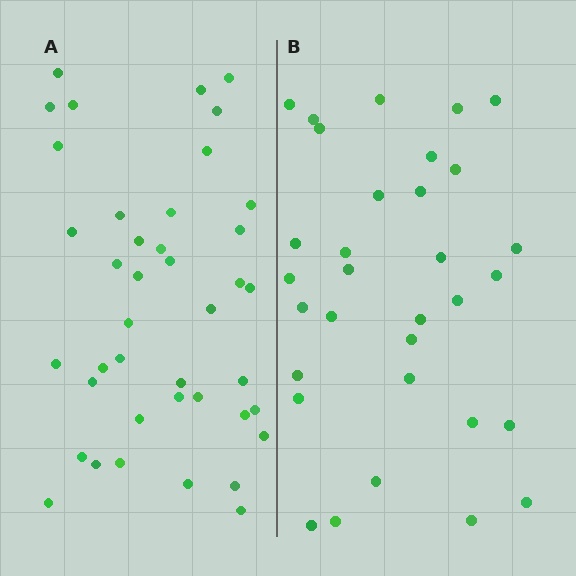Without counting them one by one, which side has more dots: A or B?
Region A (the left region) has more dots.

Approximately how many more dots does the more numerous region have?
Region A has roughly 8 or so more dots than region B.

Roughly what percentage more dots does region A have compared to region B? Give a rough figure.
About 30% more.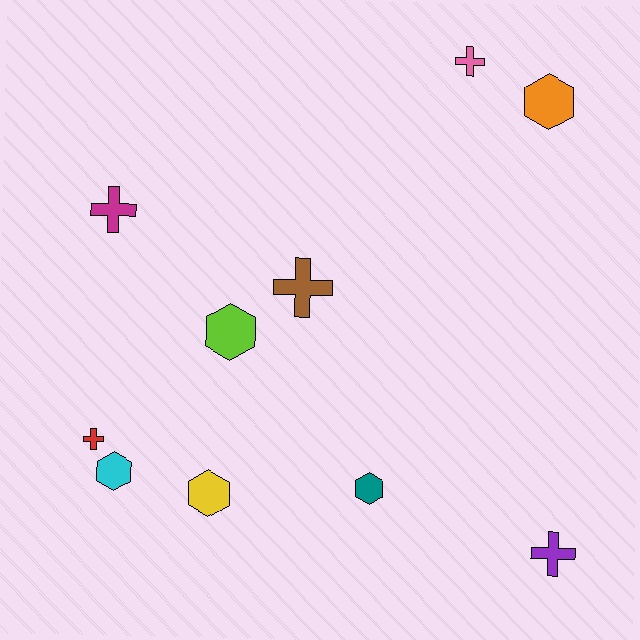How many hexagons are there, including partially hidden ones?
There are 5 hexagons.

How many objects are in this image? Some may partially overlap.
There are 10 objects.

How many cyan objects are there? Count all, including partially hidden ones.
There is 1 cyan object.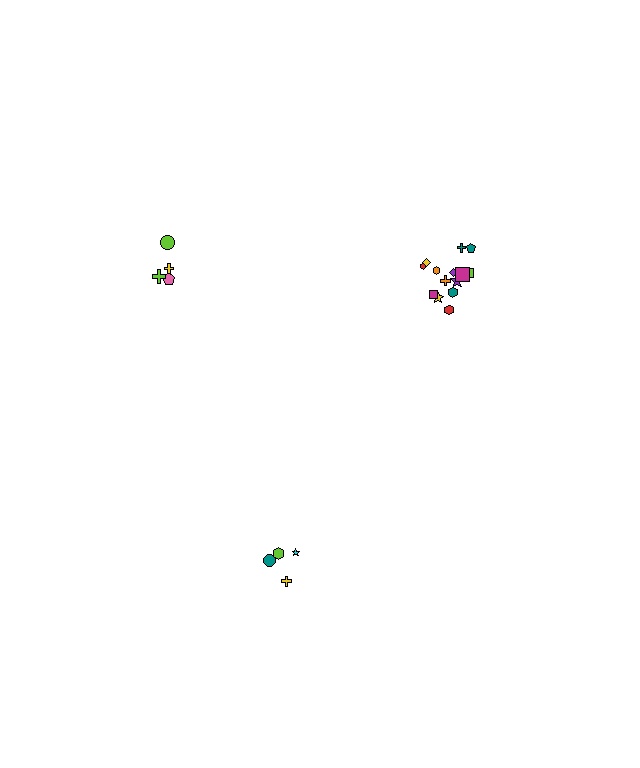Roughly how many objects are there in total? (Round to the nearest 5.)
Roughly 25 objects in total.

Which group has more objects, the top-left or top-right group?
The top-right group.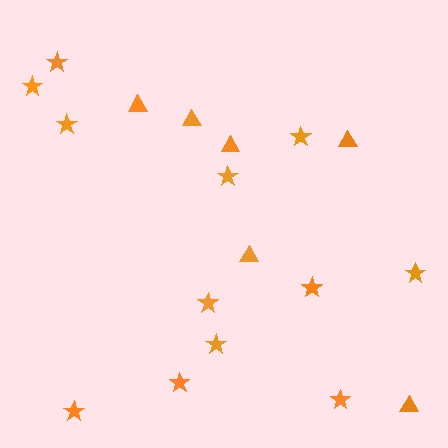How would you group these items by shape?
There are 2 groups: one group of triangles (6) and one group of stars (12).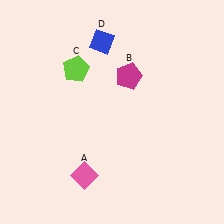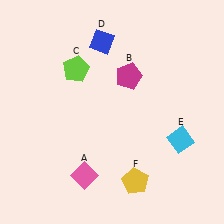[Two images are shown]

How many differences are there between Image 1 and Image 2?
There are 2 differences between the two images.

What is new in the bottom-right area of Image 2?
A cyan diamond (E) was added in the bottom-right area of Image 2.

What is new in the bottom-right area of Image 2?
A yellow pentagon (F) was added in the bottom-right area of Image 2.